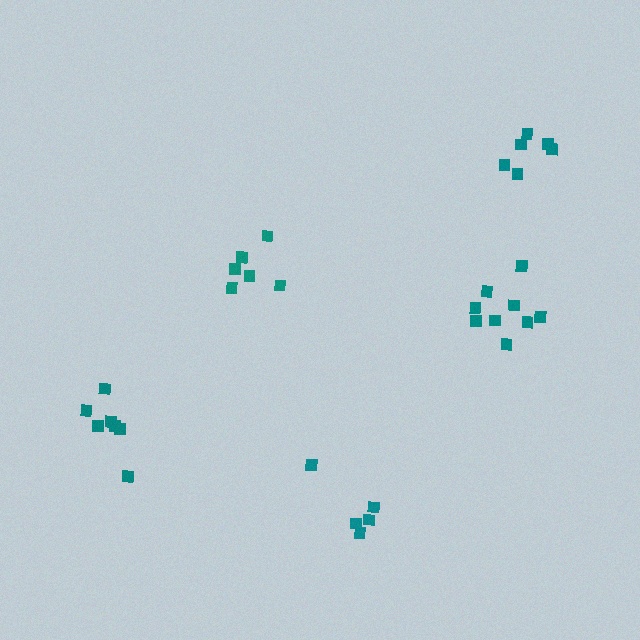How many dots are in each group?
Group 1: 6 dots, Group 2: 7 dots, Group 3: 5 dots, Group 4: 9 dots, Group 5: 6 dots (33 total).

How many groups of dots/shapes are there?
There are 5 groups.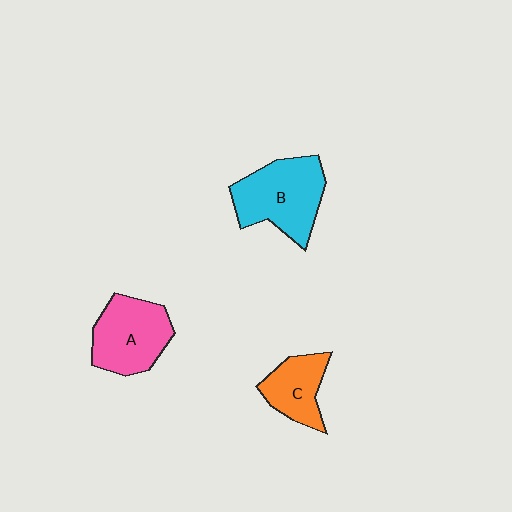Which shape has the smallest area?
Shape C (orange).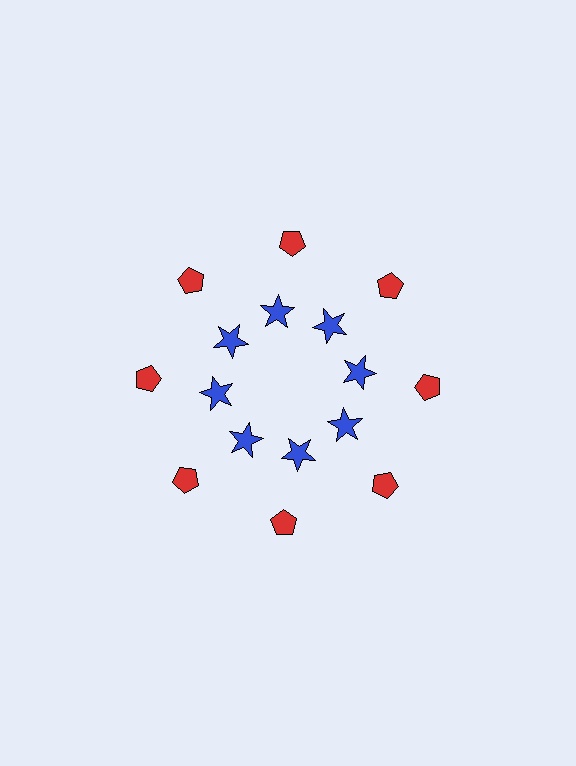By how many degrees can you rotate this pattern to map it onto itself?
The pattern maps onto itself every 45 degrees of rotation.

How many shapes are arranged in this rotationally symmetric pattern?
There are 16 shapes, arranged in 8 groups of 2.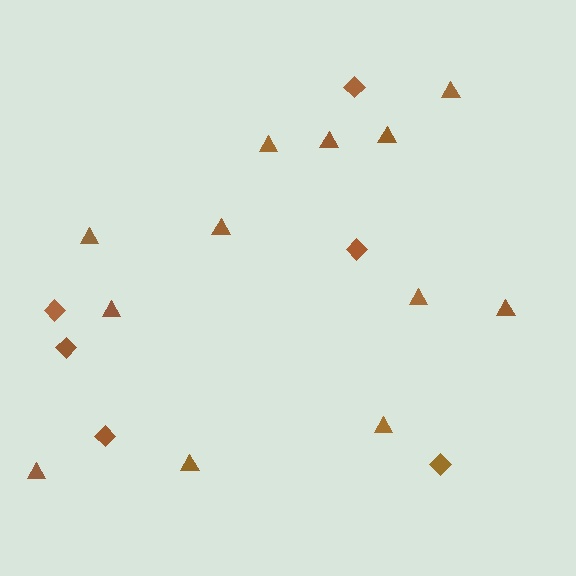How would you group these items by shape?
There are 2 groups: one group of diamonds (6) and one group of triangles (12).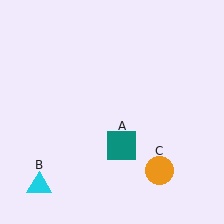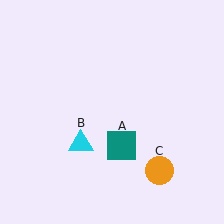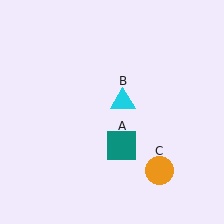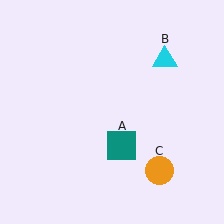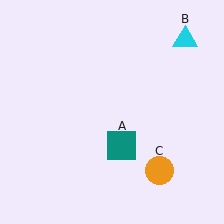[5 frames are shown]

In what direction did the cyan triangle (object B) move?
The cyan triangle (object B) moved up and to the right.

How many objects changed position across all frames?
1 object changed position: cyan triangle (object B).